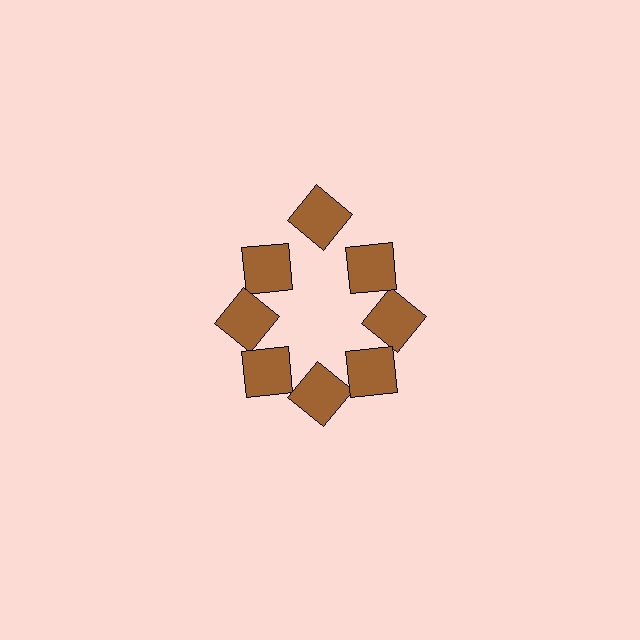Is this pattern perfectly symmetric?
No. The 8 brown squares are arranged in a ring, but one element near the 12 o'clock position is pushed outward from the center, breaking the 8-fold rotational symmetry.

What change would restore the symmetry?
The symmetry would be restored by moving it inward, back onto the ring so that all 8 squares sit at equal angles and equal distance from the center.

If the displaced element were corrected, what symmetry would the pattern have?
It would have 8-fold rotational symmetry — the pattern would map onto itself every 45 degrees.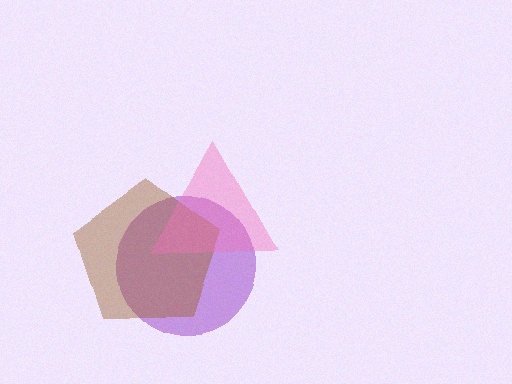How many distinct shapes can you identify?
There are 3 distinct shapes: a purple circle, a brown pentagon, a pink triangle.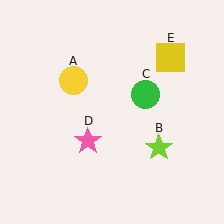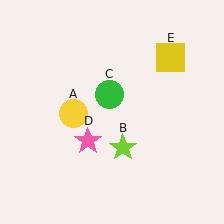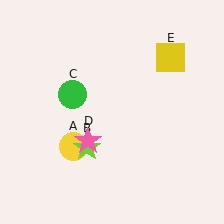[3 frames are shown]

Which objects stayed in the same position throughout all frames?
Pink star (object D) and yellow square (object E) remained stationary.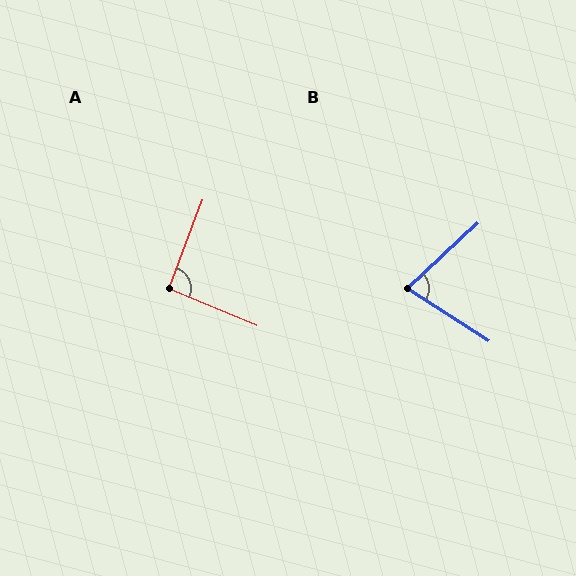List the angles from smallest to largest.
B (76°), A (92°).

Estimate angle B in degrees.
Approximately 76 degrees.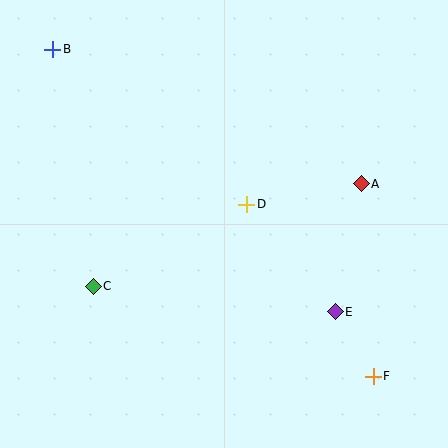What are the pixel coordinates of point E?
Point E is at (335, 312).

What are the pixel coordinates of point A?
Point A is at (361, 184).